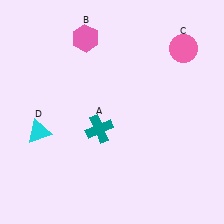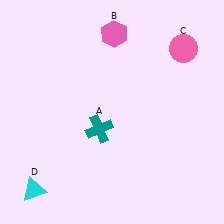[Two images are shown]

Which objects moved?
The objects that moved are: the pink hexagon (B), the cyan triangle (D).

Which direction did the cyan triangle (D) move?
The cyan triangle (D) moved down.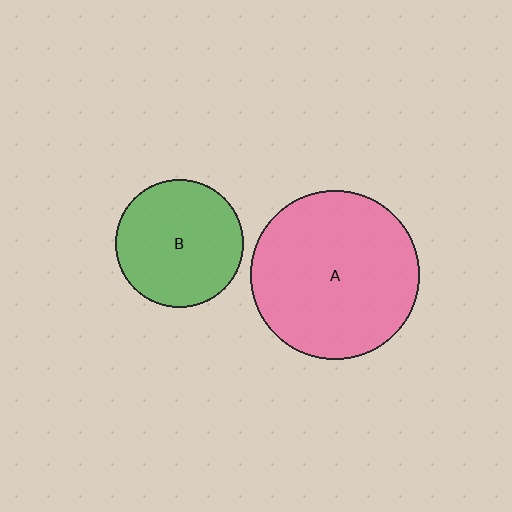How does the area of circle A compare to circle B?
Approximately 1.7 times.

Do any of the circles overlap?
No, none of the circles overlap.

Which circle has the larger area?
Circle A (pink).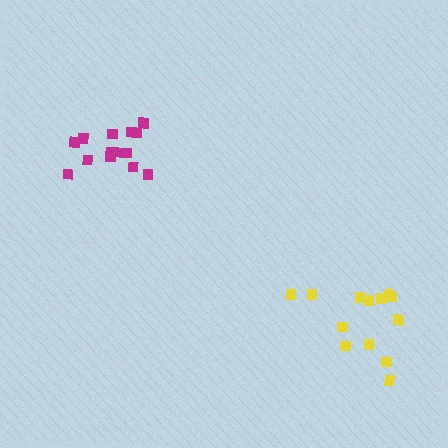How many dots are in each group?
Group 1: 13 dots, Group 2: 14 dots (27 total).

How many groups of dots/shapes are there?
There are 2 groups.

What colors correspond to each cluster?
The clusters are colored: yellow, magenta.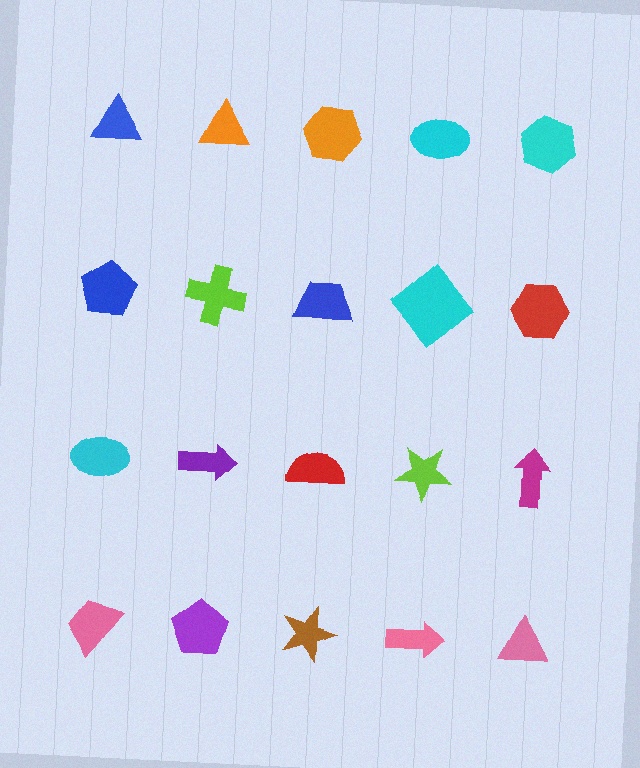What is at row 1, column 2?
An orange triangle.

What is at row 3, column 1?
A cyan ellipse.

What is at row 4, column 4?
A pink arrow.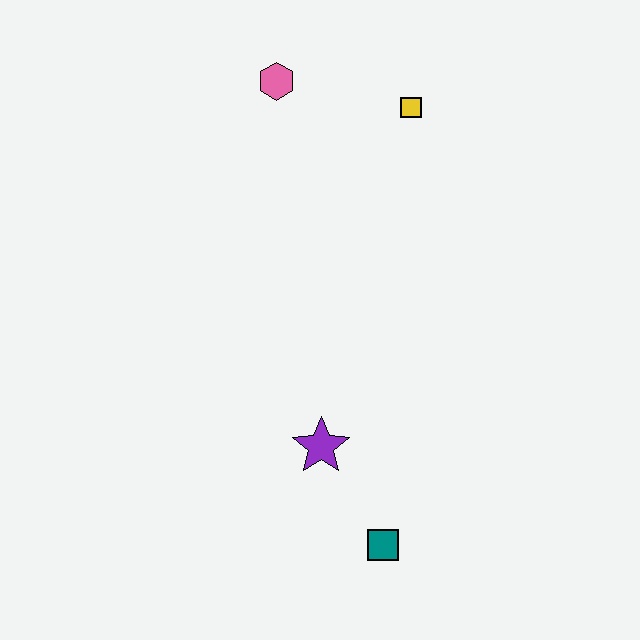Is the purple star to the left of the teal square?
Yes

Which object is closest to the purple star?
The teal square is closest to the purple star.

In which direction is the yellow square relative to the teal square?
The yellow square is above the teal square.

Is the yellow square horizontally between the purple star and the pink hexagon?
No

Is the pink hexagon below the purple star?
No